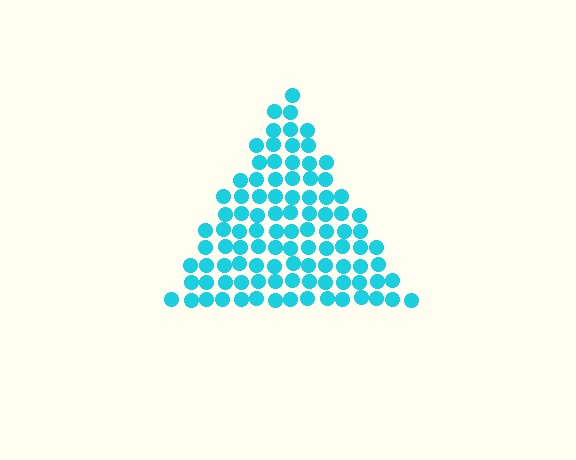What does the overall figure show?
The overall figure shows a triangle.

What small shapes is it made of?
It is made of small circles.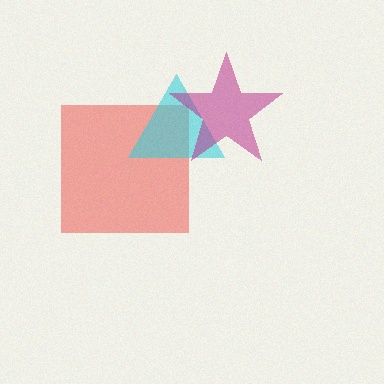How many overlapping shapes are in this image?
There are 3 overlapping shapes in the image.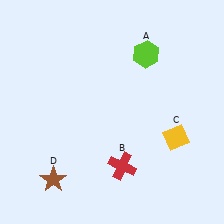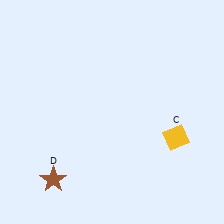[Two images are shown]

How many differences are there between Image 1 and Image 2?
There are 2 differences between the two images.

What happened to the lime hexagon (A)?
The lime hexagon (A) was removed in Image 2. It was in the top-right area of Image 1.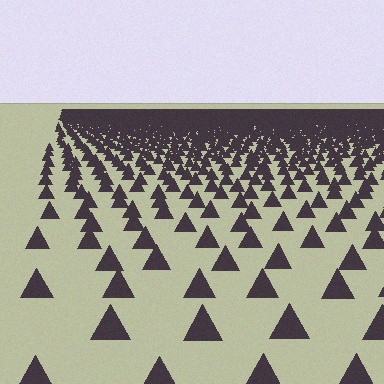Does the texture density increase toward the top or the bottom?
Density increases toward the top.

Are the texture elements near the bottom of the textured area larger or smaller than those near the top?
Larger. Near the bottom, elements are closer to the viewer and appear at a bigger on-screen size.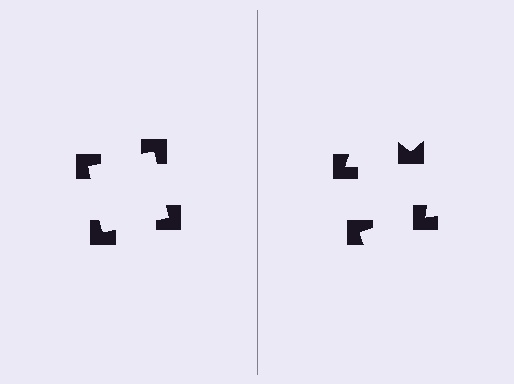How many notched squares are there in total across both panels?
8 — 4 on each side.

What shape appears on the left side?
An illusory square.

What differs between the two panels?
The notched squares are positioned identically on both sides; only the wedge orientations differ. On the left they align to a square; on the right they are misaligned.